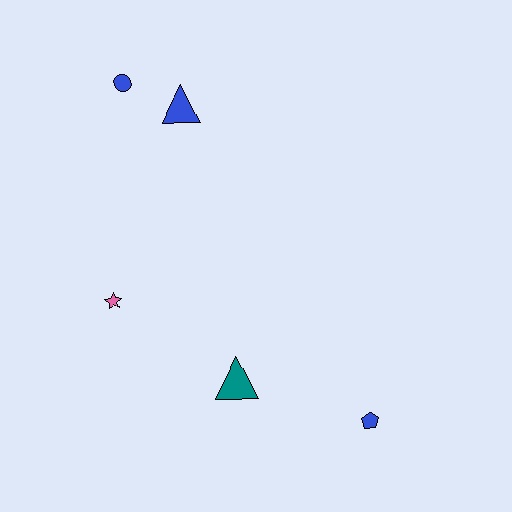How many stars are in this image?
There is 1 star.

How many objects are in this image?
There are 5 objects.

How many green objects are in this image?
There are no green objects.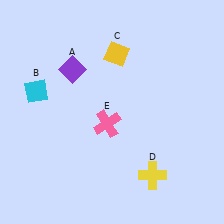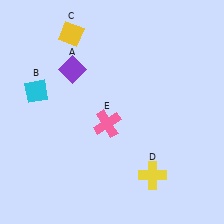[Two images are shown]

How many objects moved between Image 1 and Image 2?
1 object moved between the two images.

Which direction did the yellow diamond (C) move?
The yellow diamond (C) moved left.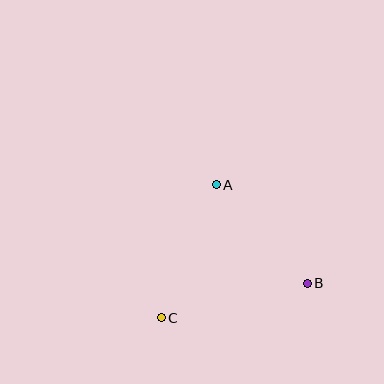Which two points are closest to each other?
Points A and B are closest to each other.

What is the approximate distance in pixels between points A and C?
The distance between A and C is approximately 144 pixels.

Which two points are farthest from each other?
Points B and C are farthest from each other.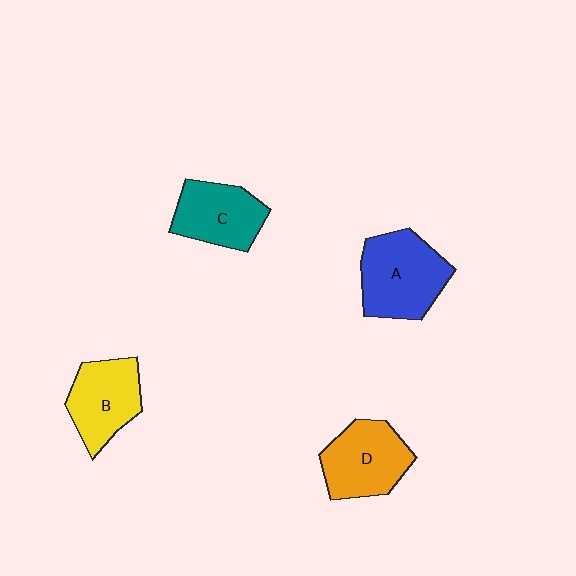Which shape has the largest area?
Shape A (blue).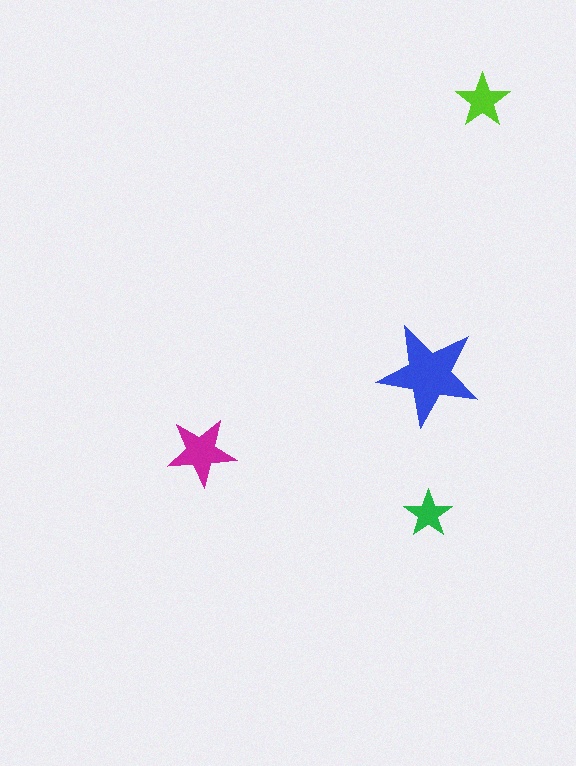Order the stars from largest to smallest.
the blue one, the magenta one, the lime one, the green one.